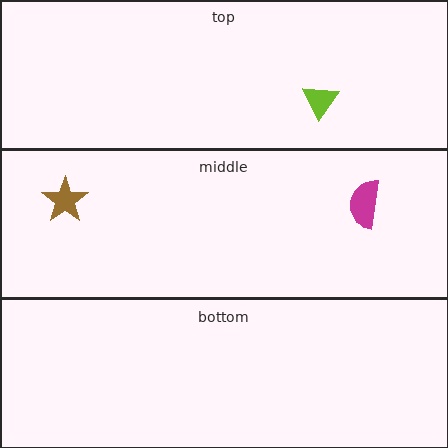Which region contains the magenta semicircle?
The middle region.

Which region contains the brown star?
The middle region.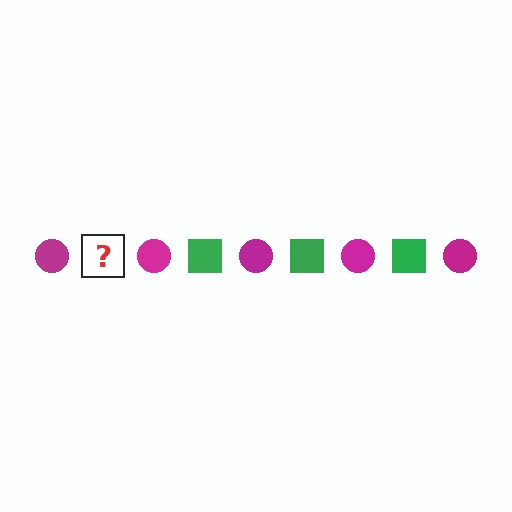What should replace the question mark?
The question mark should be replaced with a green square.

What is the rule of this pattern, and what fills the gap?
The rule is that the pattern alternates between magenta circle and green square. The gap should be filled with a green square.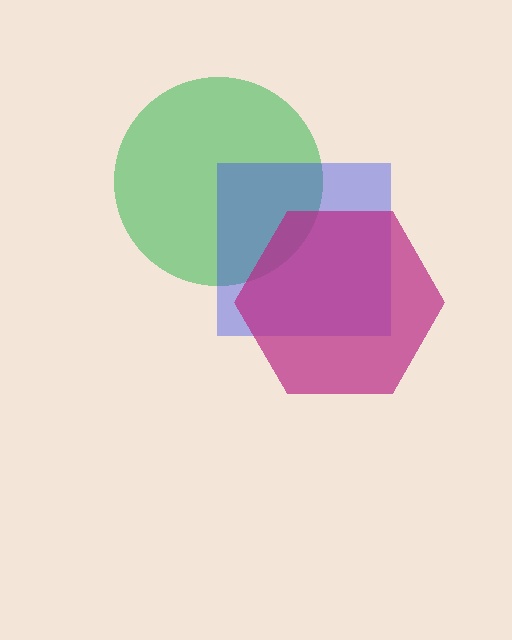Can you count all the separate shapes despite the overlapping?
Yes, there are 3 separate shapes.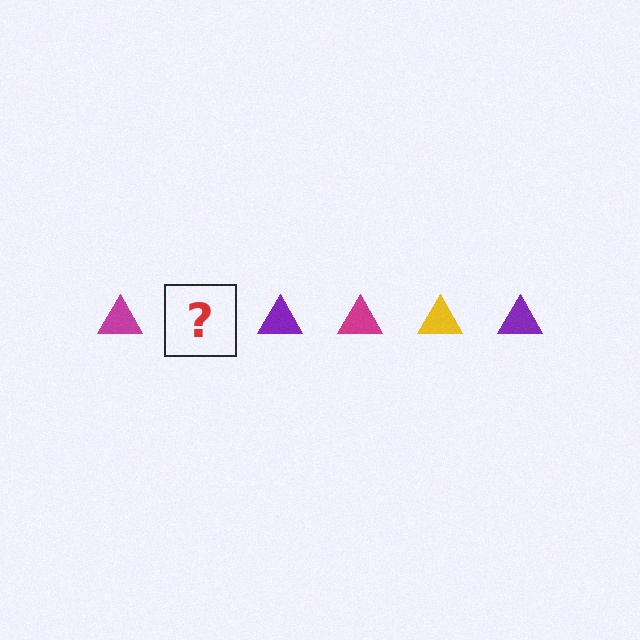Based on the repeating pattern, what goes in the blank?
The blank should be a yellow triangle.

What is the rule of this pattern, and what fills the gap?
The rule is that the pattern cycles through magenta, yellow, purple triangles. The gap should be filled with a yellow triangle.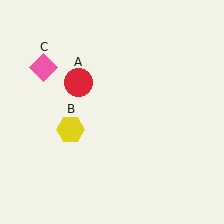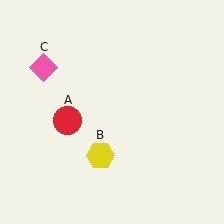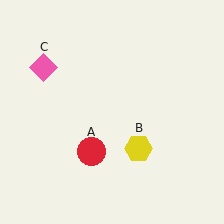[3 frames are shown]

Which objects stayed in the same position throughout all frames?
Pink diamond (object C) remained stationary.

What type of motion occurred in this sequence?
The red circle (object A), yellow hexagon (object B) rotated counterclockwise around the center of the scene.